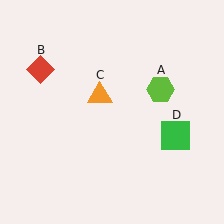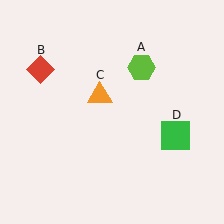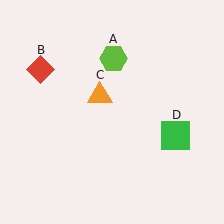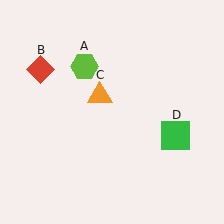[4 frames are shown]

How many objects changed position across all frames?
1 object changed position: lime hexagon (object A).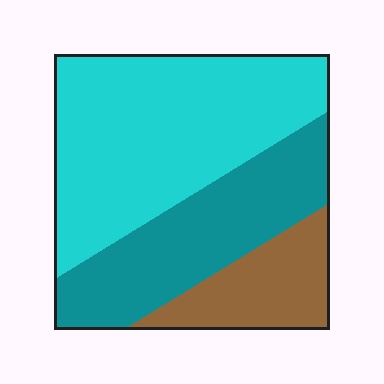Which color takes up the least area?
Brown, at roughly 15%.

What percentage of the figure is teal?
Teal covers about 30% of the figure.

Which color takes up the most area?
Cyan, at roughly 50%.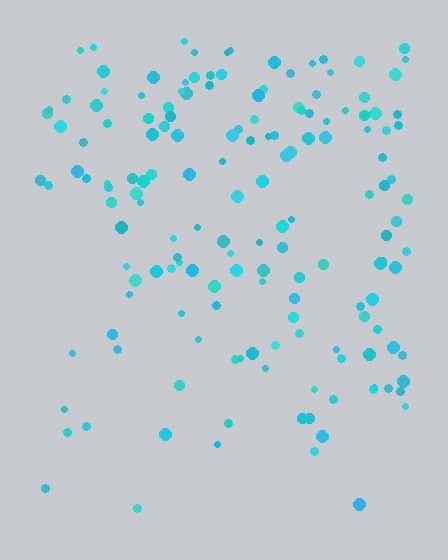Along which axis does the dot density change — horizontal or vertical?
Vertical.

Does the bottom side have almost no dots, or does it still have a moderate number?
Still a moderate number, just noticeably fewer than the top.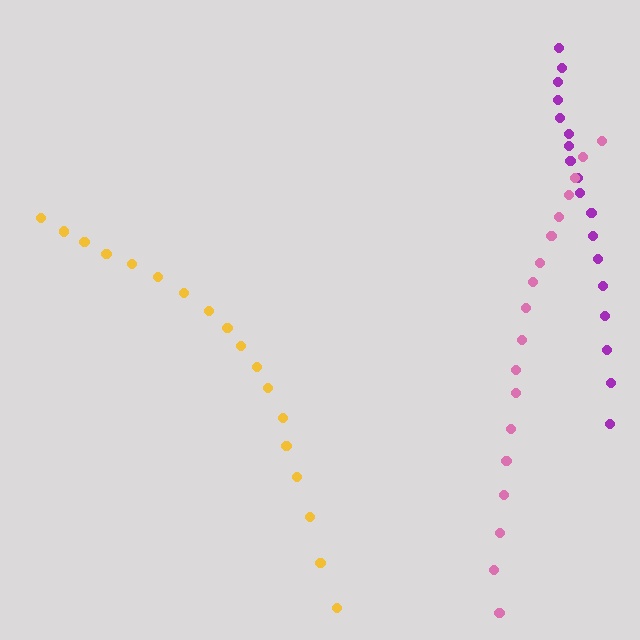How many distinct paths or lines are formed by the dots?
There are 3 distinct paths.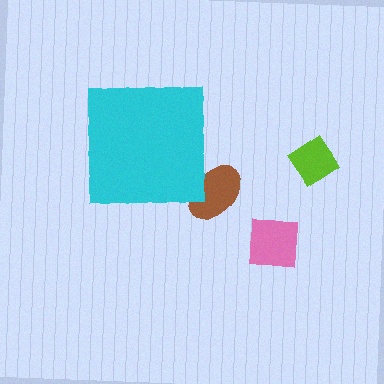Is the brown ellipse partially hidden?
Yes, the brown ellipse is partially hidden behind the cyan square.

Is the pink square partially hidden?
No, the pink square is fully visible.